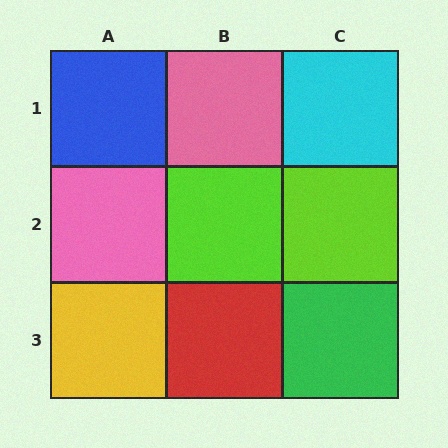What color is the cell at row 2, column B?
Lime.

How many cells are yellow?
1 cell is yellow.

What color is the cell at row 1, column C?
Cyan.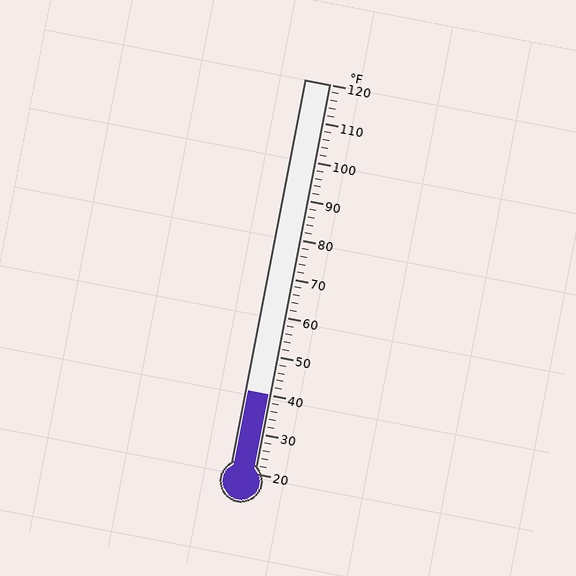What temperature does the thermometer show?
The thermometer shows approximately 40°F.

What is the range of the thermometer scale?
The thermometer scale ranges from 20°F to 120°F.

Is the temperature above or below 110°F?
The temperature is below 110°F.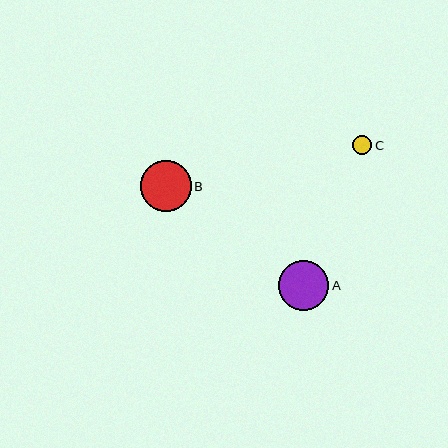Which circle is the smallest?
Circle C is the smallest with a size of approximately 19 pixels.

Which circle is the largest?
Circle B is the largest with a size of approximately 50 pixels.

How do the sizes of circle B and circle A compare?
Circle B and circle A are approximately the same size.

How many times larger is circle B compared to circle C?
Circle B is approximately 2.6 times the size of circle C.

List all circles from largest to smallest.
From largest to smallest: B, A, C.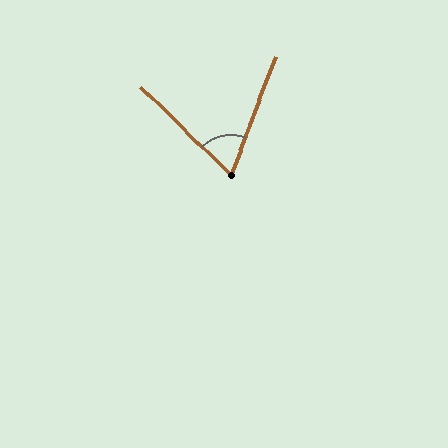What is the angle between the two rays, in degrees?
Approximately 66 degrees.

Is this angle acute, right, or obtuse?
It is acute.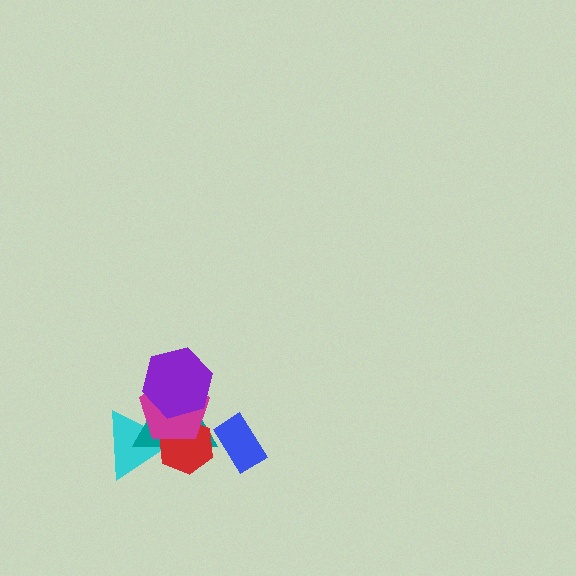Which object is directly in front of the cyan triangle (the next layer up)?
The teal triangle is directly in front of the cyan triangle.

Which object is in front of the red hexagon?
The magenta pentagon is in front of the red hexagon.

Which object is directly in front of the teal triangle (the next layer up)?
The red hexagon is directly in front of the teal triangle.